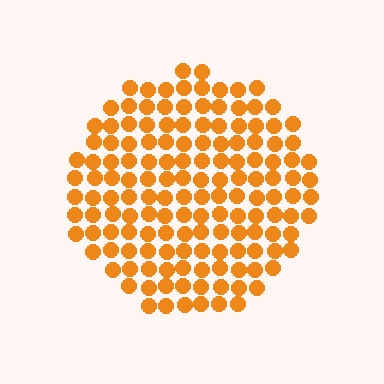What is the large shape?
The large shape is a circle.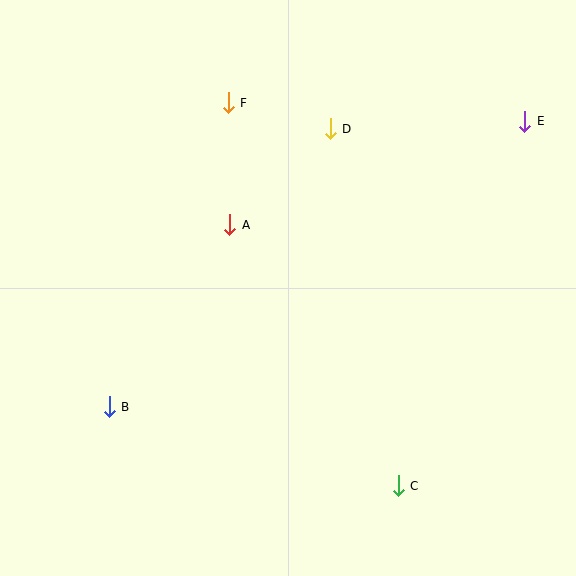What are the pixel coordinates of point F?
Point F is at (228, 103).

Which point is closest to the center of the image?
Point A at (230, 225) is closest to the center.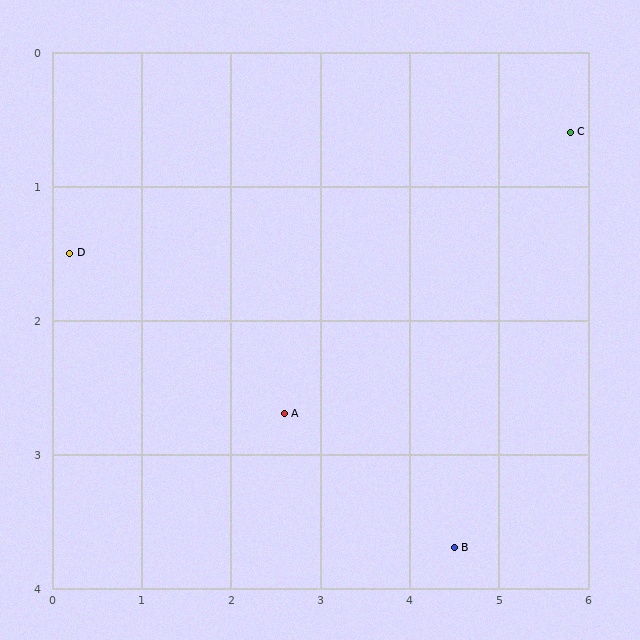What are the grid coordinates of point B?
Point B is at approximately (4.5, 3.7).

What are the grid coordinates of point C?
Point C is at approximately (5.8, 0.6).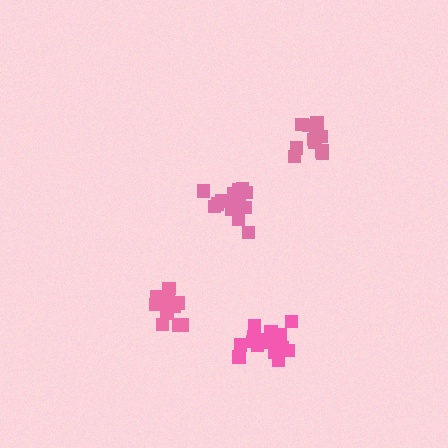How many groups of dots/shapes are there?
There are 4 groups.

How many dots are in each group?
Group 1: 15 dots, Group 2: 16 dots, Group 3: 12 dots, Group 4: 11 dots (54 total).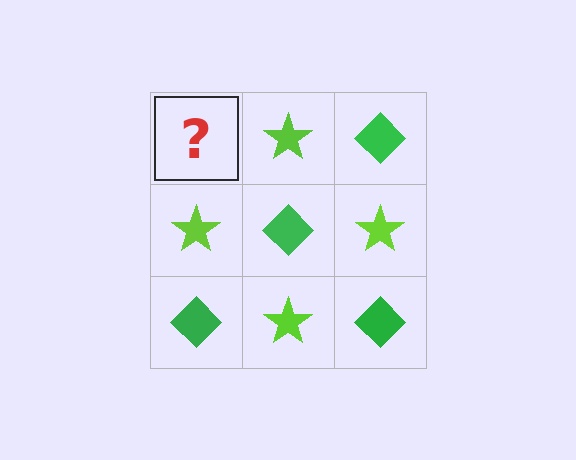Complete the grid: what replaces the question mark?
The question mark should be replaced with a green diamond.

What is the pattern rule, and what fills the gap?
The rule is that it alternates green diamond and lime star in a checkerboard pattern. The gap should be filled with a green diamond.